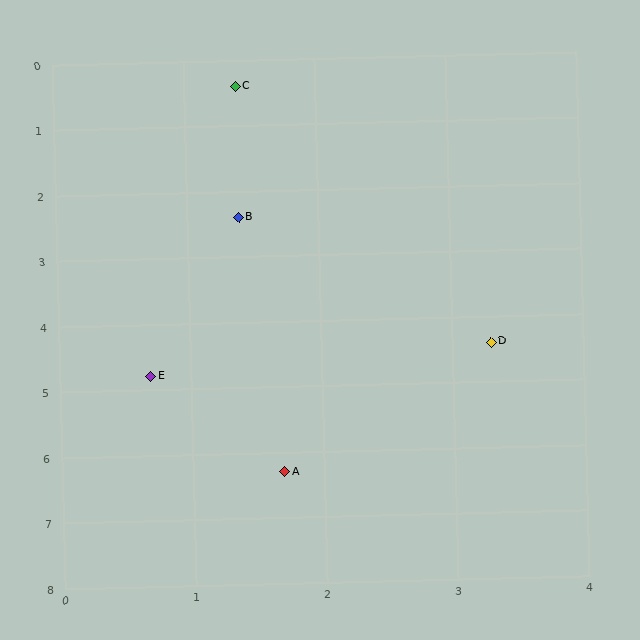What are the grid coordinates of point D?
Point D is at approximately (3.3, 4.4).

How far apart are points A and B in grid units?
Points A and B are about 3.9 grid units apart.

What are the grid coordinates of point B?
Point B is at approximately (1.4, 2.4).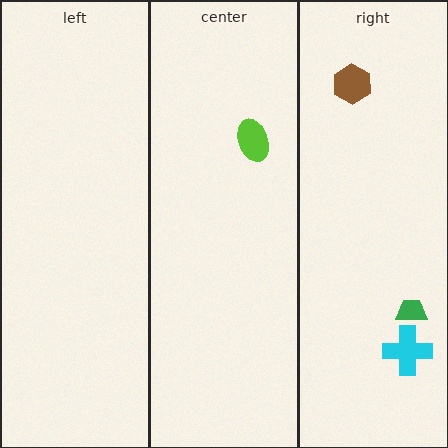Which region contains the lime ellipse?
The center region.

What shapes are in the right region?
The green trapezoid, the brown hexagon, the cyan cross.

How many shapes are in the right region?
3.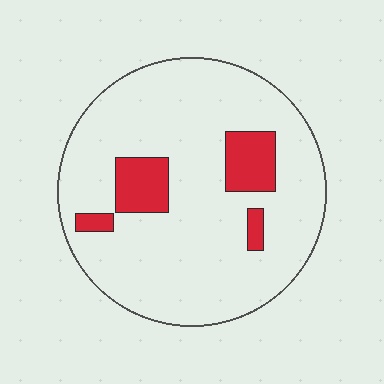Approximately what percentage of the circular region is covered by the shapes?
Approximately 15%.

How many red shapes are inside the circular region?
4.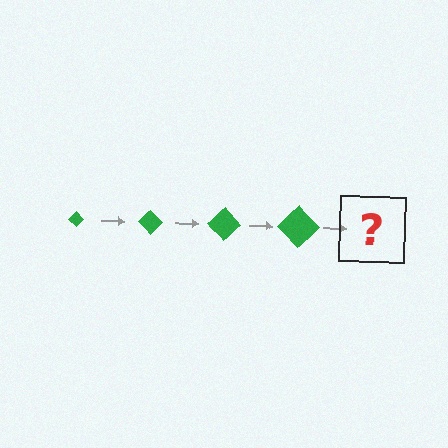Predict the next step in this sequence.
The next step is a green diamond, larger than the previous one.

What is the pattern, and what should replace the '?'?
The pattern is that the diamond gets progressively larger each step. The '?' should be a green diamond, larger than the previous one.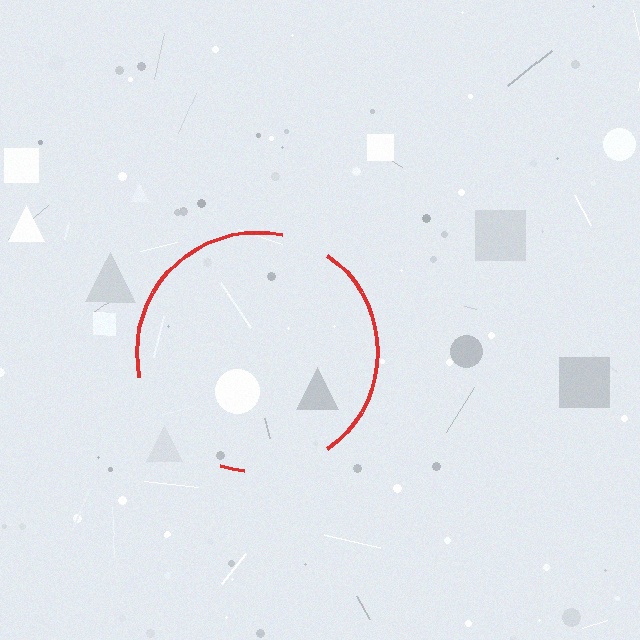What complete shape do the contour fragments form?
The contour fragments form a circle.